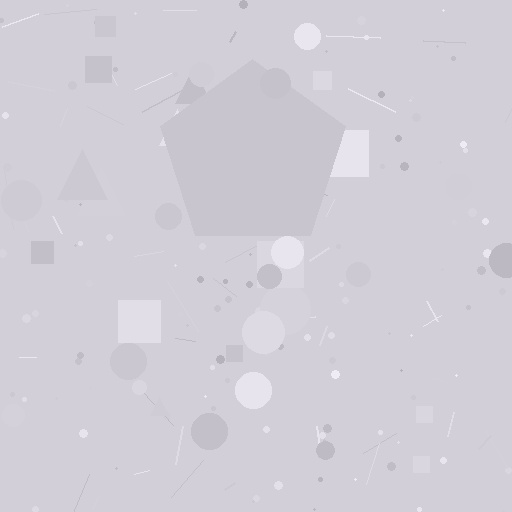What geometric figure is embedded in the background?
A pentagon is embedded in the background.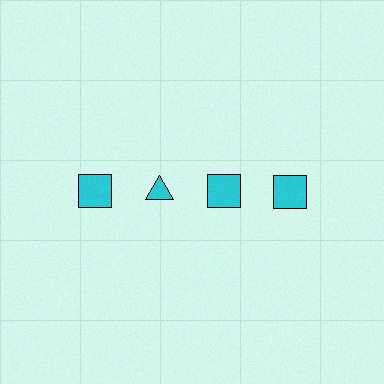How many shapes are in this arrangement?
There are 4 shapes arranged in a grid pattern.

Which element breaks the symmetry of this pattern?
The cyan triangle in the top row, second from left column breaks the symmetry. All other shapes are cyan squares.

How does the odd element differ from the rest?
It has a different shape: triangle instead of square.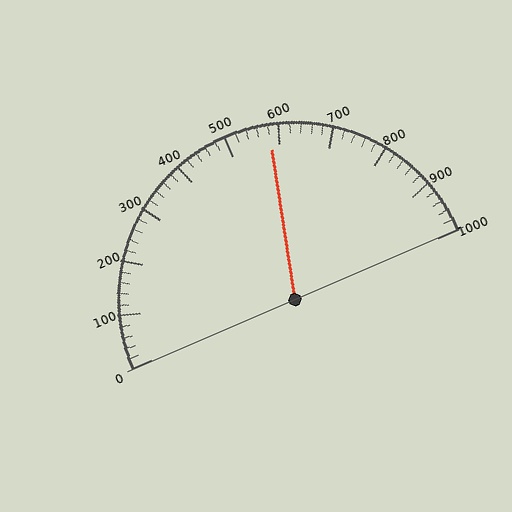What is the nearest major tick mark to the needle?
The nearest major tick mark is 600.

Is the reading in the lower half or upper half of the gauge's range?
The reading is in the upper half of the range (0 to 1000).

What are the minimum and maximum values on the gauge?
The gauge ranges from 0 to 1000.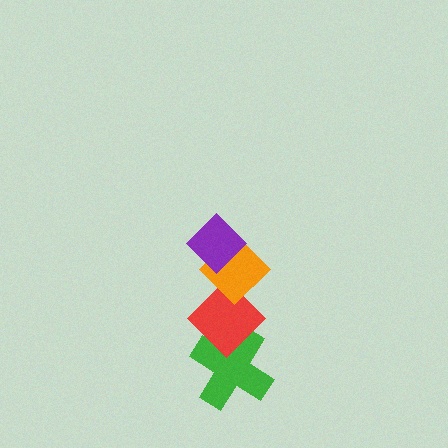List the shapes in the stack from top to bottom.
From top to bottom: the purple diamond, the orange diamond, the red diamond, the green cross.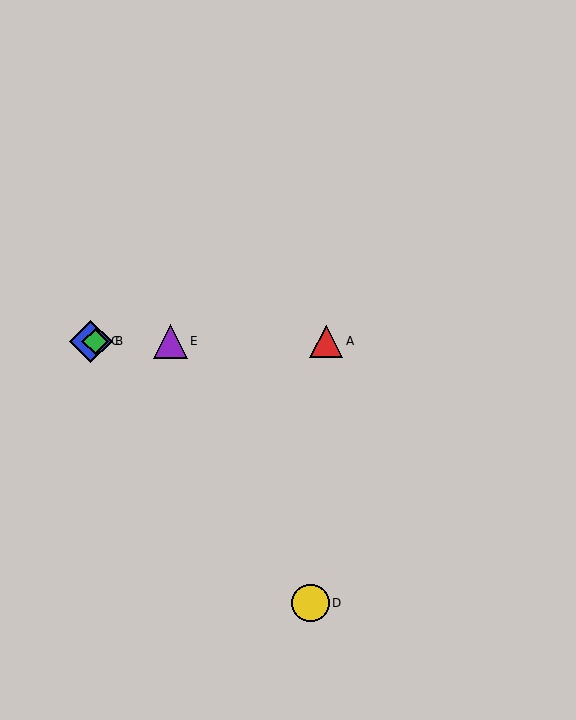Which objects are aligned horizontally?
Objects A, B, C, E are aligned horizontally.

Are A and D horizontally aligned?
No, A is at y≈341 and D is at y≈603.